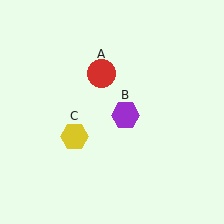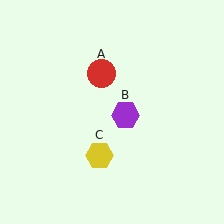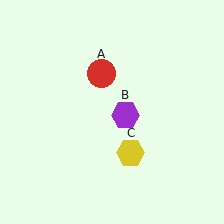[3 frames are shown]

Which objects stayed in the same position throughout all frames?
Red circle (object A) and purple hexagon (object B) remained stationary.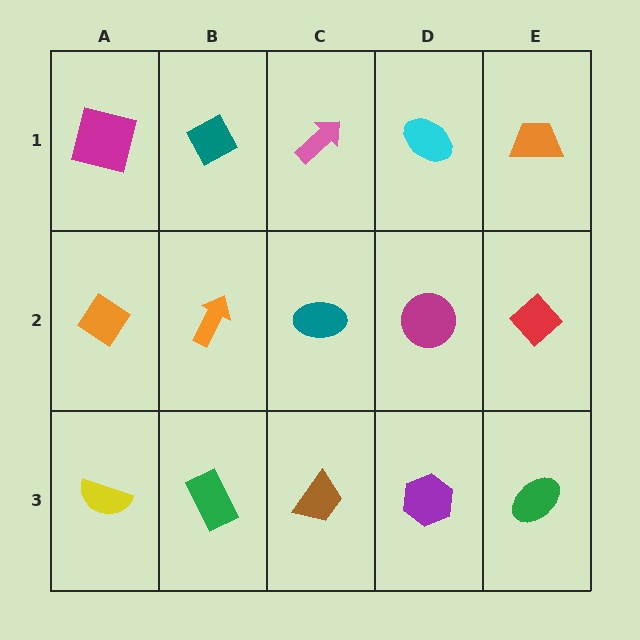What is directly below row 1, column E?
A red diamond.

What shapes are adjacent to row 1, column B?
An orange arrow (row 2, column B), a magenta square (row 1, column A), a pink arrow (row 1, column C).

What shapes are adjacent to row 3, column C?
A teal ellipse (row 2, column C), a green rectangle (row 3, column B), a purple hexagon (row 3, column D).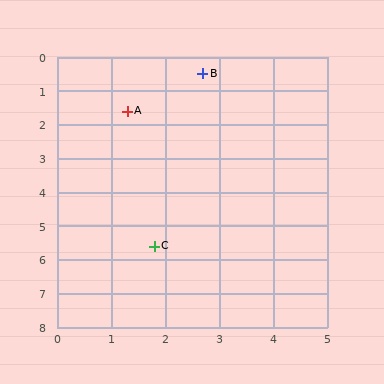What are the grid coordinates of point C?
Point C is at approximately (1.8, 5.6).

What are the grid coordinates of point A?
Point A is at approximately (1.3, 1.6).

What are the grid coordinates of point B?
Point B is at approximately (2.7, 0.5).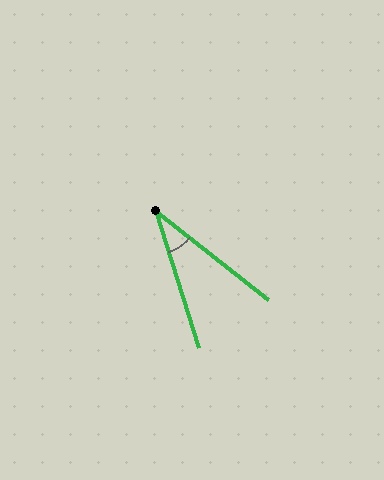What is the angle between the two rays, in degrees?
Approximately 34 degrees.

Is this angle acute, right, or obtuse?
It is acute.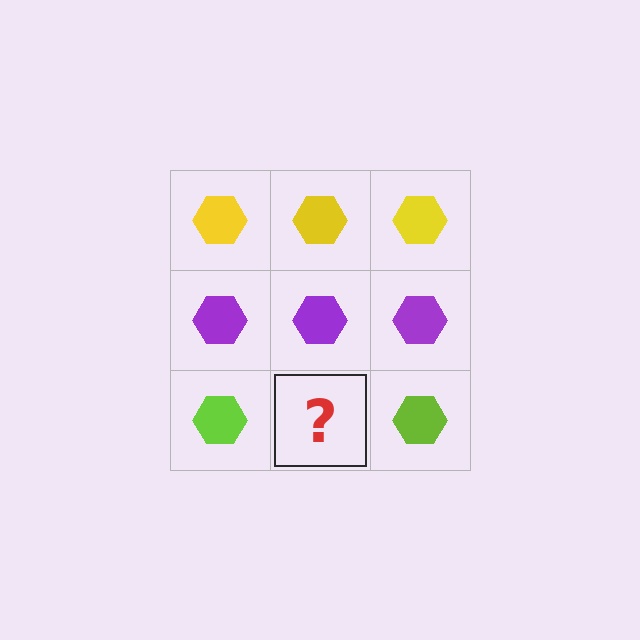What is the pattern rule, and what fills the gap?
The rule is that each row has a consistent color. The gap should be filled with a lime hexagon.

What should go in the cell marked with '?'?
The missing cell should contain a lime hexagon.